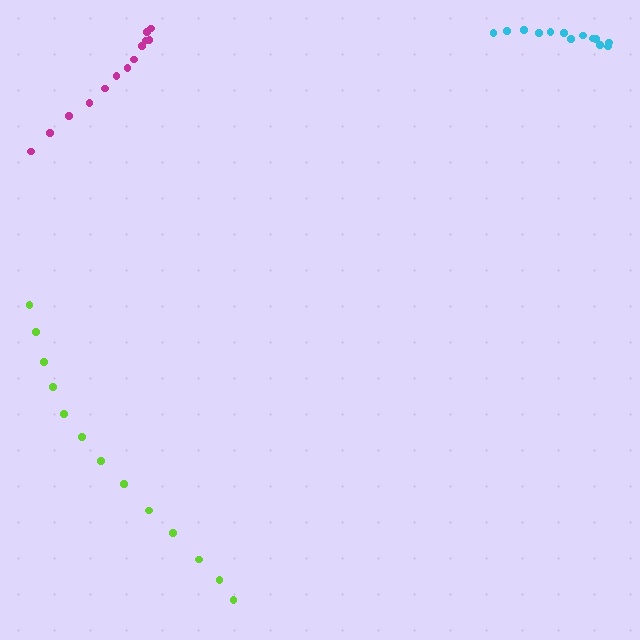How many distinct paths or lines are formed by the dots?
There are 3 distinct paths.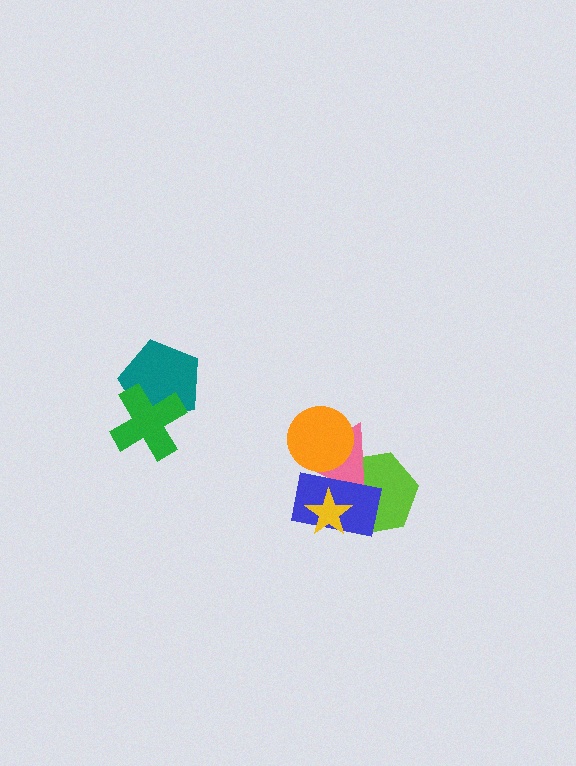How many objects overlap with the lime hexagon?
3 objects overlap with the lime hexagon.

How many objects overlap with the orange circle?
1 object overlaps with the orange circle.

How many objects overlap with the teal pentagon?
1 object overlaps with the teal pentagon.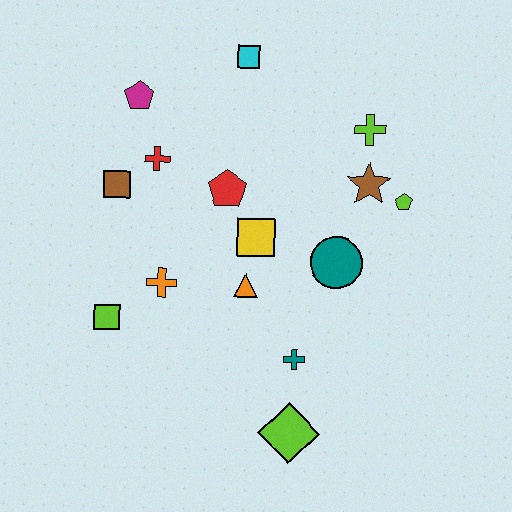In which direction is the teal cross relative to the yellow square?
The teal cross is below the yellow square.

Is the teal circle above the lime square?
Yes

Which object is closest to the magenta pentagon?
The red cross is closest to the magenta pentagon.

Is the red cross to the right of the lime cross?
No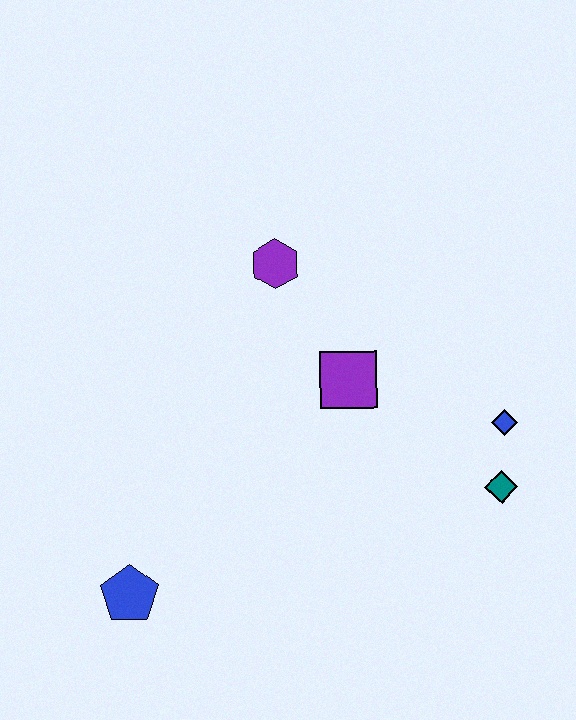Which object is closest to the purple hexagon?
The purple square is closest to the purple hexagon.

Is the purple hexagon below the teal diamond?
No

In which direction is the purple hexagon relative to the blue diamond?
The purple hexagon is to the left of the blue diamond.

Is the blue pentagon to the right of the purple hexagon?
No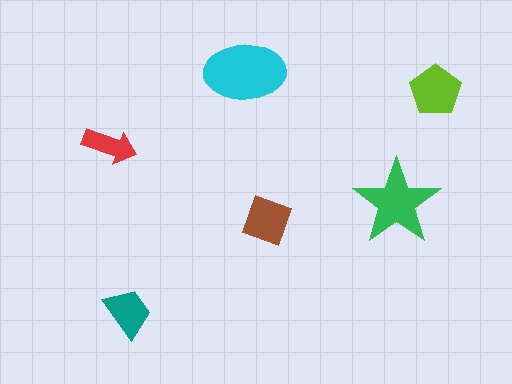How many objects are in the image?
There are 6 objects in the image.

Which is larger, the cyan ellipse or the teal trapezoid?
The cyan ellipse.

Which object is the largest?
The cyan ellipse.